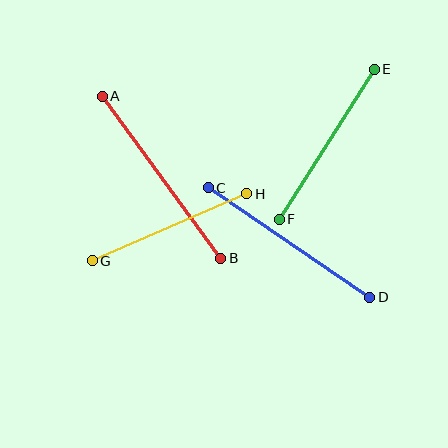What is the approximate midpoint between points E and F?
The midpoint is at approximately (327, 144) pixels.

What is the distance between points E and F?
The distance is approximately 177 pixels.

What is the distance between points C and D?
The distance is approximately 195 pixels.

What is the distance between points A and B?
The distance is approximately 201 pixels.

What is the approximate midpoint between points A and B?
The midpoint is at approximately (162, 177) pixels.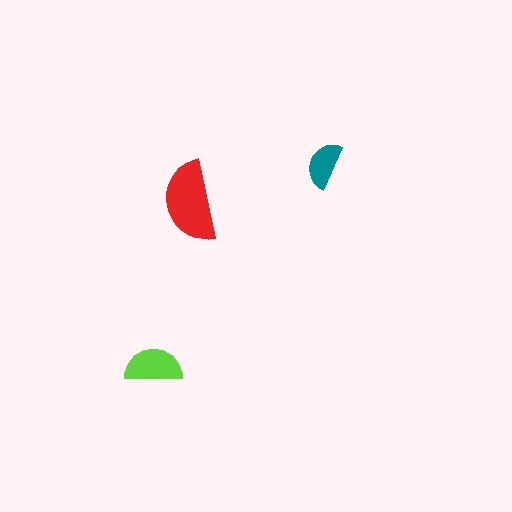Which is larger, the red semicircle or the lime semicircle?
The red one.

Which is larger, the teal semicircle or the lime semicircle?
The lime one.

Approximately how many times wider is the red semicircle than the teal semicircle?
About 1.5 times wider.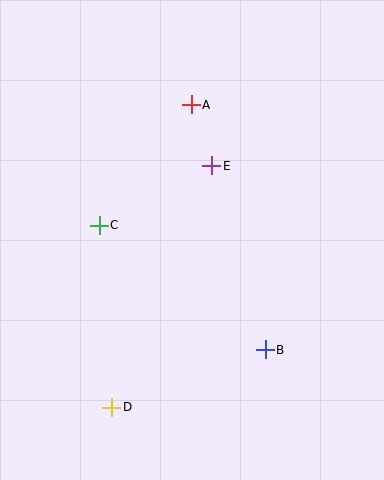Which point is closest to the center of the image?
Point E at (212, 166) is closest to the center.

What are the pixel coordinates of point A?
Point A is at (191, 105).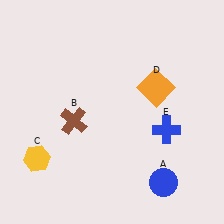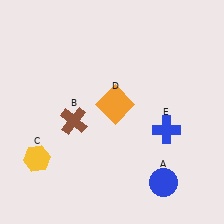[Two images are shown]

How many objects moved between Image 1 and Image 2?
1 object moved between the two images.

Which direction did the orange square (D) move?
The orange square (D) moved left.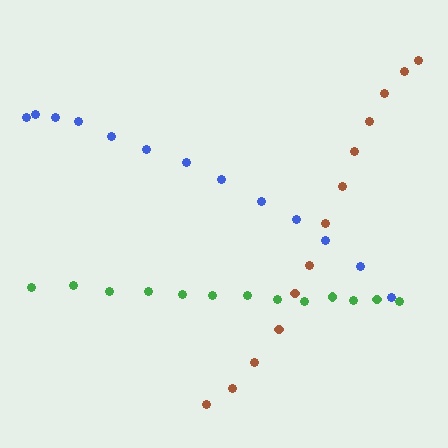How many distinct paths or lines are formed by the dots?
There are 3 distinct paths.